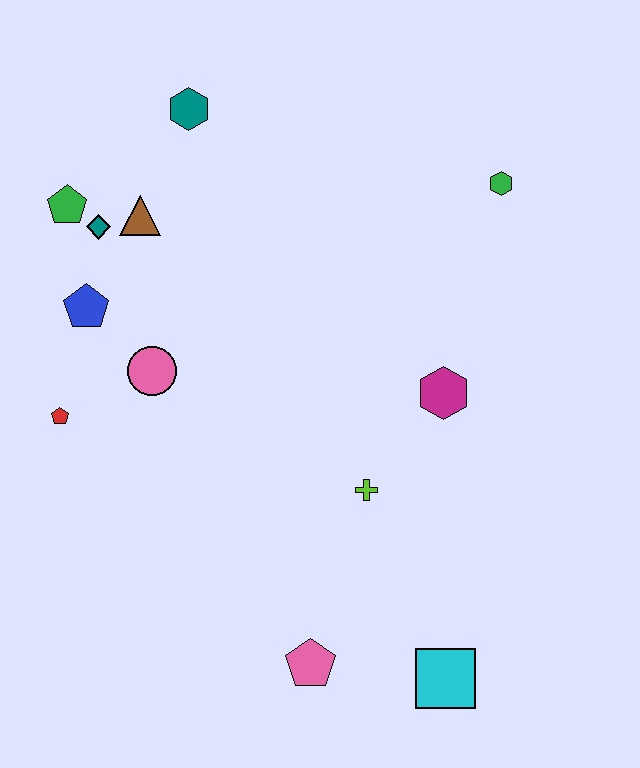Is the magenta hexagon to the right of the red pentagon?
Yes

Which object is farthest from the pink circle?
The cyan square is farthest from the pink circle.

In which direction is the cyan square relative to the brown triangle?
The cyan square is below the brown triangle.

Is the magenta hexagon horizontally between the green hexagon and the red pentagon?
Yes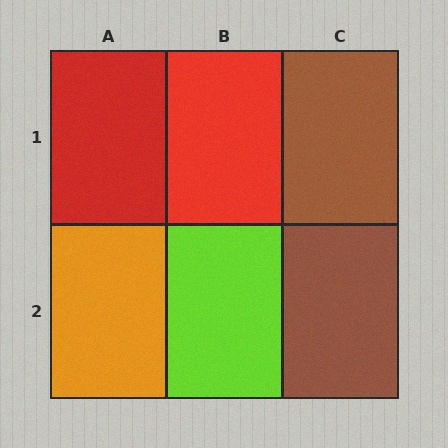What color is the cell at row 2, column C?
Brown.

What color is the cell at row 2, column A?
Orange.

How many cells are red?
2 cells are red.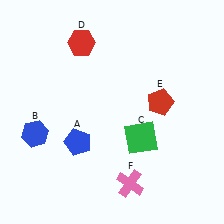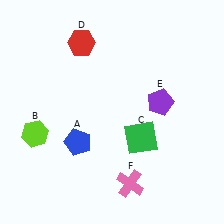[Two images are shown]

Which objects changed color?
B changed from blue to lime. E changed from red to purple.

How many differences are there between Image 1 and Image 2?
There are 2 differences between the two images.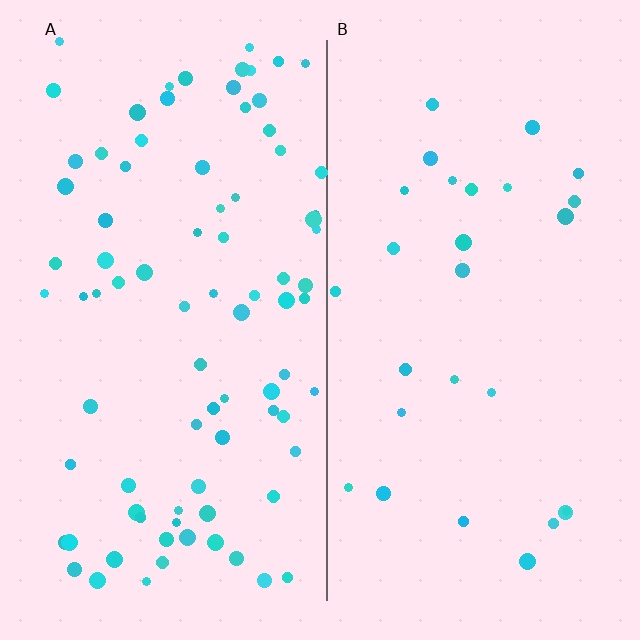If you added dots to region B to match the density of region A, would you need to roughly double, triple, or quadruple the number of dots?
Approximately triple.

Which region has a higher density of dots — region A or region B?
A (the left).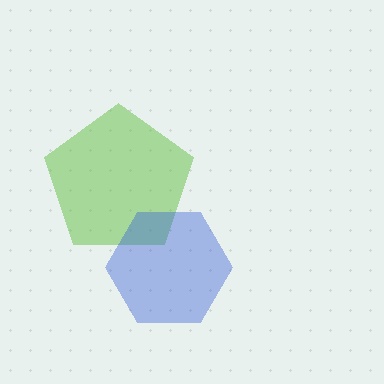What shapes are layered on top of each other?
The layered shapes are: a lime pentagon, a blue hexagon.